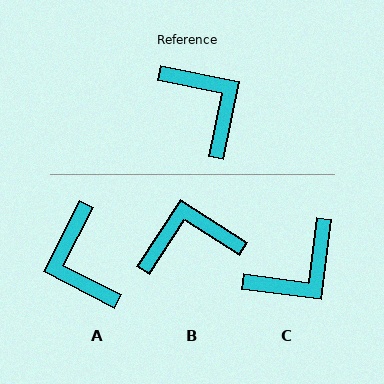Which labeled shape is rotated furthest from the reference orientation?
A, about 165 degrees away.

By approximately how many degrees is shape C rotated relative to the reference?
Approximately 86 degrees clockwise.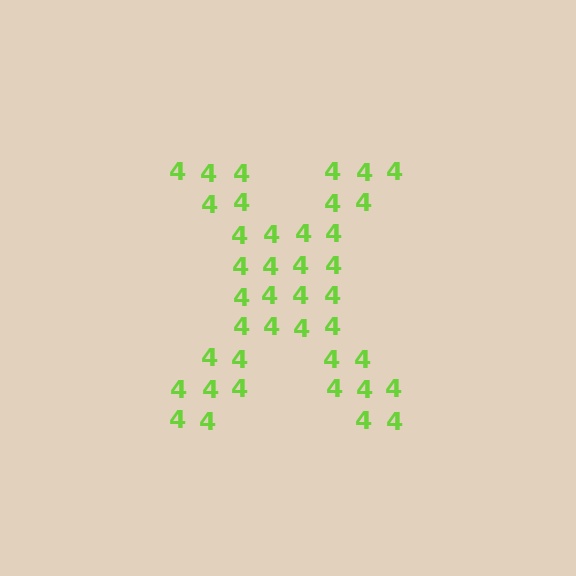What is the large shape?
The large shape is the letter X.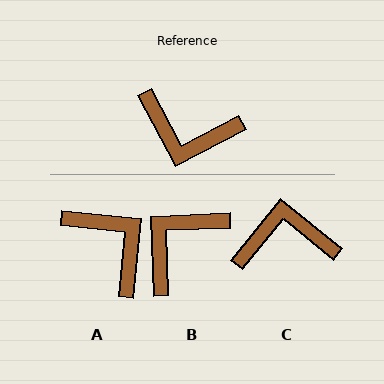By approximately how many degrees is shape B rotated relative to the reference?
Approximately 116 degrees clockwise.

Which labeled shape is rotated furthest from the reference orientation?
C, about 157 degrees away.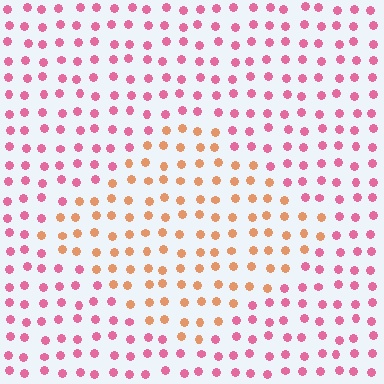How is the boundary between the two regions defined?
The boundary is defined purely by a slight shift in hue (about 47 degrees). Spacing, size, and orientation are identical on both sides.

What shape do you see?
I see a diamond.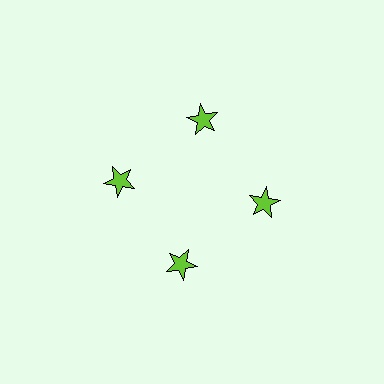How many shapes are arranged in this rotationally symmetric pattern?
There are 4 shapes, arranged in 4 groups of 1.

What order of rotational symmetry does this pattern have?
This pattern has 4-fold rotational symmetry.